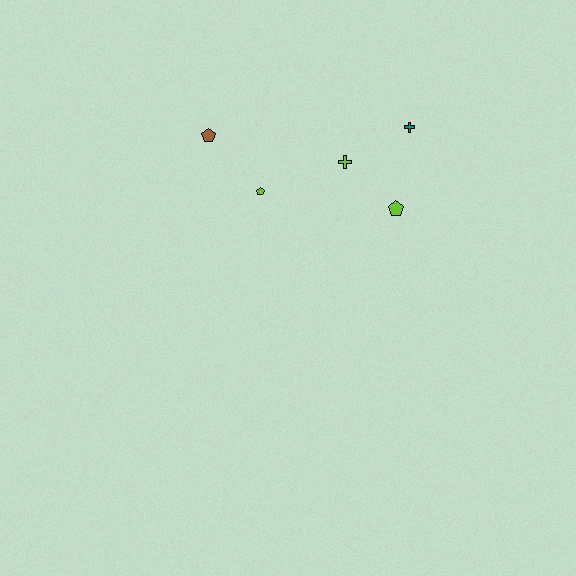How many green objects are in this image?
There are no green objects.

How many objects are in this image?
There are 5 objects.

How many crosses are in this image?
There are 2 crosses.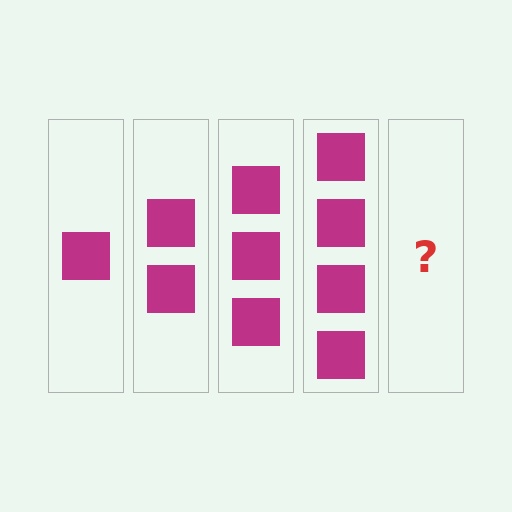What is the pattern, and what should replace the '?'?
The pattern is that each step adds one more square. The '?' should be 5 squares.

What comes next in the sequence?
The next element should be 5 squares.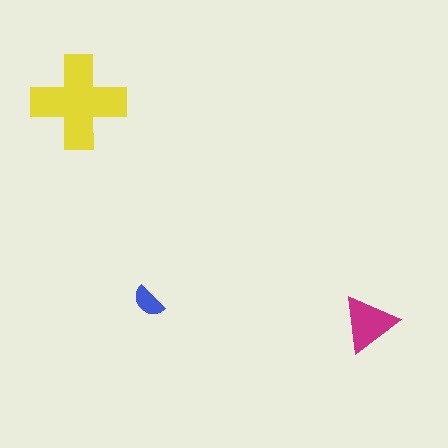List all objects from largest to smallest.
The yellow cross, the magenta triangle, the blue semicircle.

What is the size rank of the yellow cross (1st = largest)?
1st.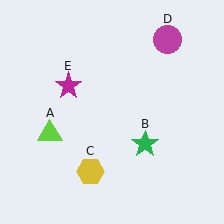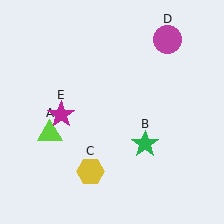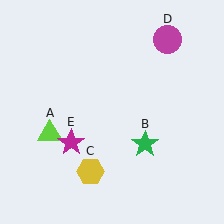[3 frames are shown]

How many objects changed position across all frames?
1 object changed position: magenta star (object E).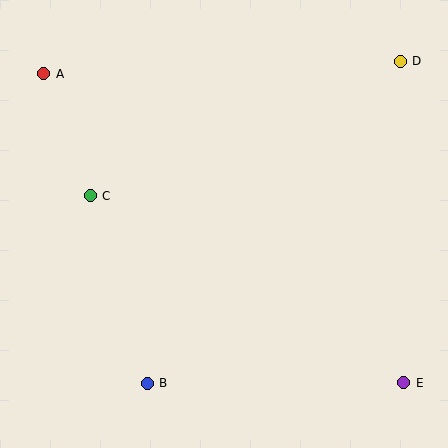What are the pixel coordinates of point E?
Point E is at (404, 383).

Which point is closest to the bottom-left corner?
Point B is closest to the bottom-left corner.